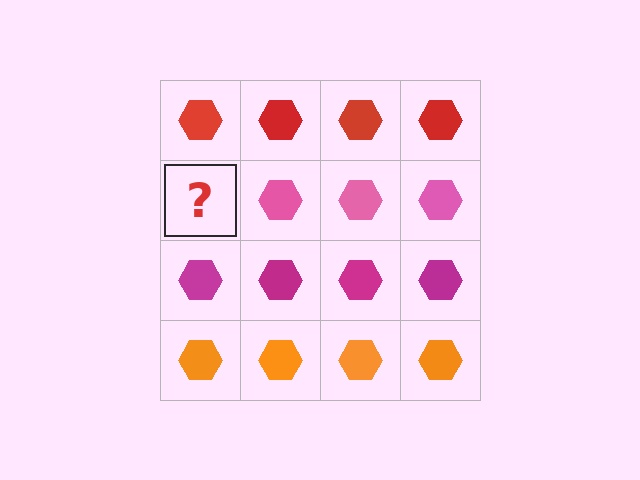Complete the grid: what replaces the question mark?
The question mark should be replaced with a pink hexagon.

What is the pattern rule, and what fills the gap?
The rule is that each row has a consistent color. The gap should be filled with a pink hexagon.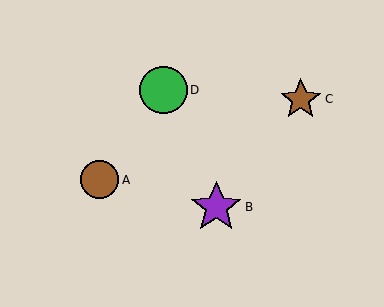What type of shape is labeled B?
Shape B is a purple star.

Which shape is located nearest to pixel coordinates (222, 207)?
The purple star (labeled B) at (216, 207) is nearest to that location.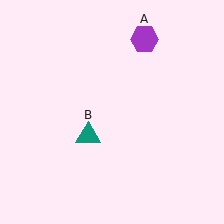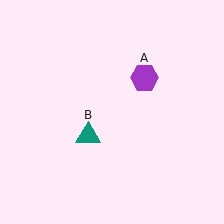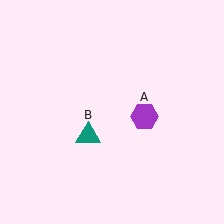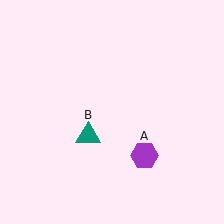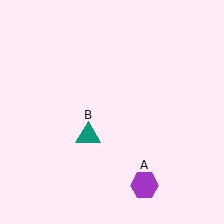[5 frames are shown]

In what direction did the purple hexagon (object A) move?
The purple hexagon (object A) moved down.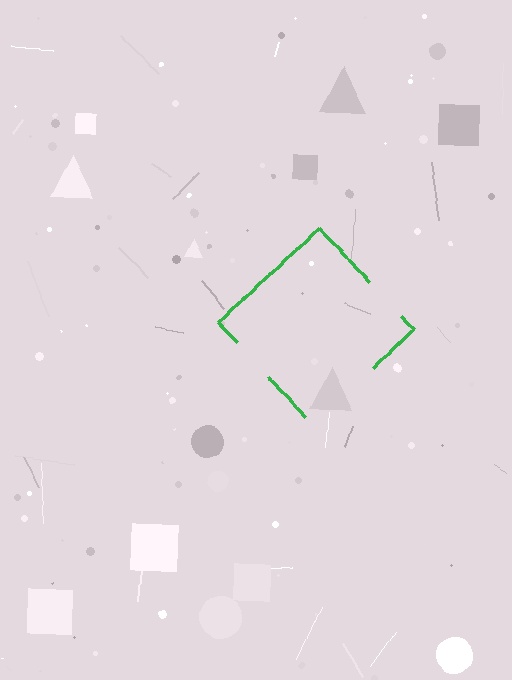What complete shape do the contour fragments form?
The contour fragments form a diamond.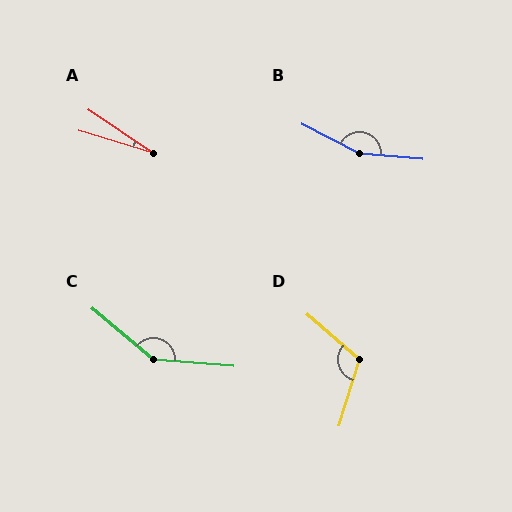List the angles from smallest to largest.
A (17°), D (114°), C (145°), B (158°).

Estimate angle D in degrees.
Approximately 114 degrees.